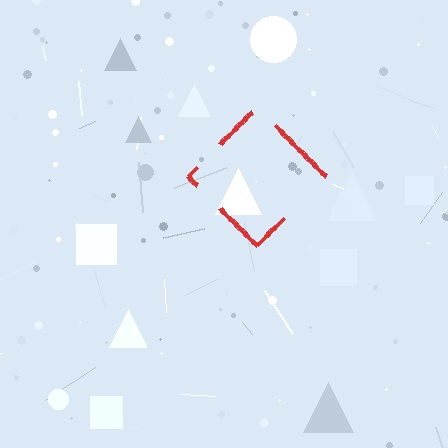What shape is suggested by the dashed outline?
The dashed outline suggests a diamond.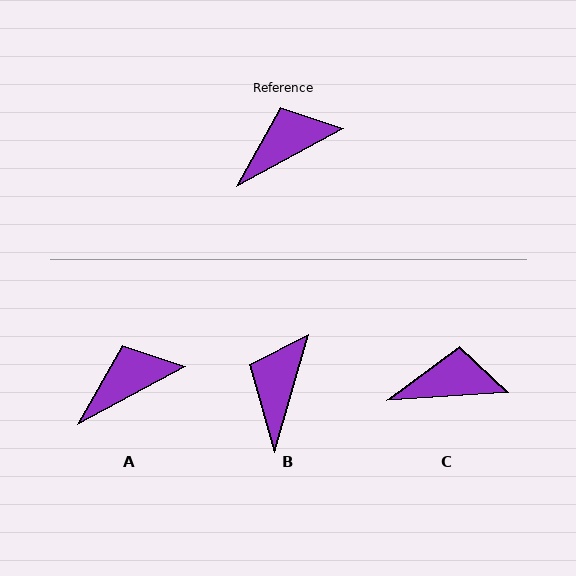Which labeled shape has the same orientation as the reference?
A.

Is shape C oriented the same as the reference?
No, it is off by about 25 degrees.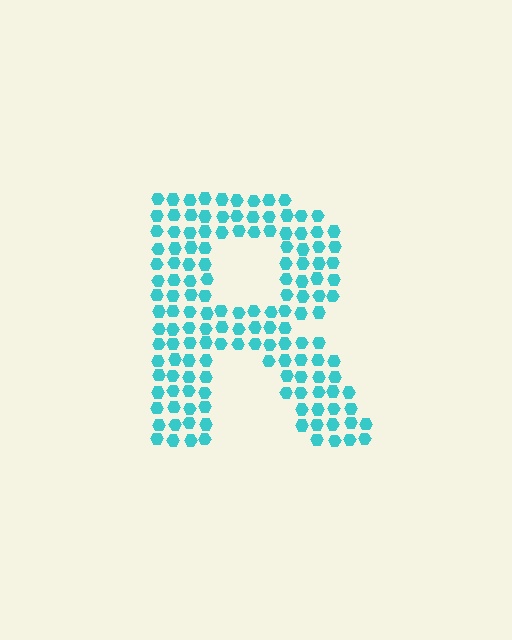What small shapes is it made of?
It is made of small hexagons.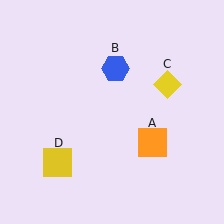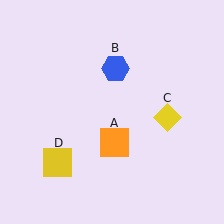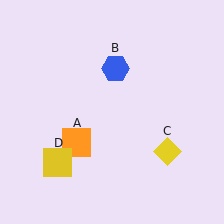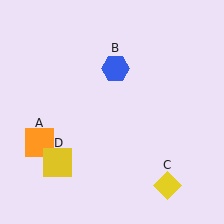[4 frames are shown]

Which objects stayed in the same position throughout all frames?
Blue hexagon (object B) and yellow square (object D) remained stationary.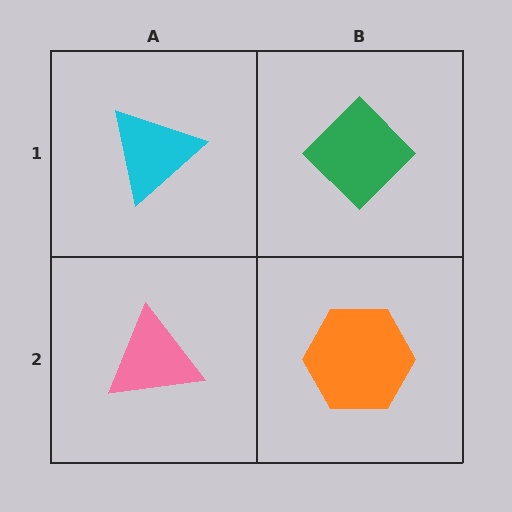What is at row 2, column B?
An orange hexagon.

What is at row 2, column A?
A pink triangle.